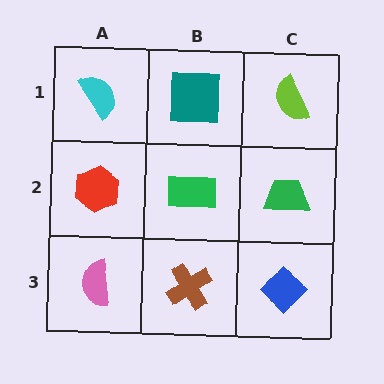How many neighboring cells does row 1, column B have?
3.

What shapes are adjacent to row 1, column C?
A green trapezoid (row 2, column C), a teal square (row 1, column B).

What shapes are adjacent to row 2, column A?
A cyan semicircle (row 1, column A), a pink semicircle (row 3, column A), a green rectangle (row 2, column B).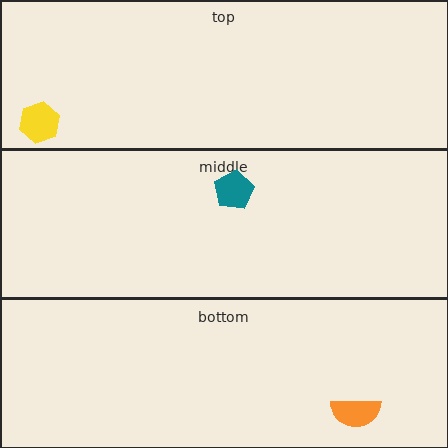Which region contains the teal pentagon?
The middle region.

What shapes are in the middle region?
The teal pentagon.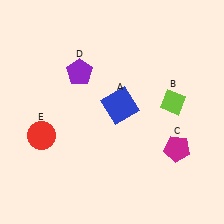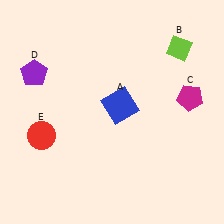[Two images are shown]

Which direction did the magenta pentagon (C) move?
The magenta pentagon (C) moved up.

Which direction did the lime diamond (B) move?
The lime diamond (B) moved up.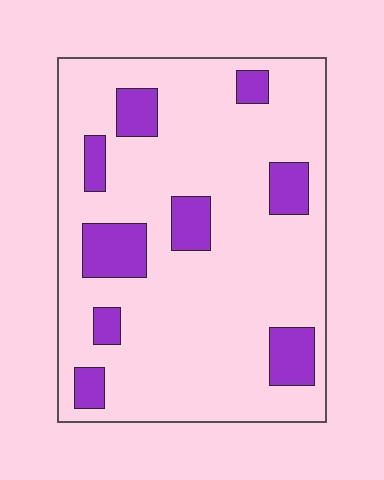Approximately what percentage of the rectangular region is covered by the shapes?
Approximately 20%.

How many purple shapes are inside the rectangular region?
9.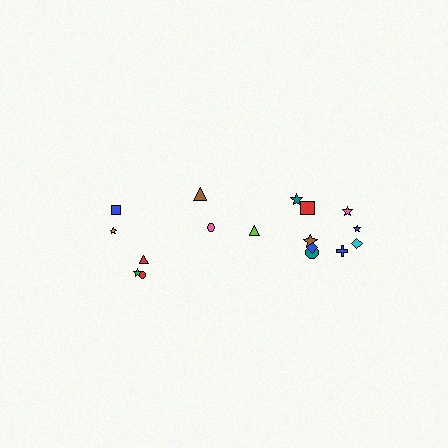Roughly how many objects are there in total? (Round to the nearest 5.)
Roughly 20 objects in total.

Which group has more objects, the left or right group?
The right group.